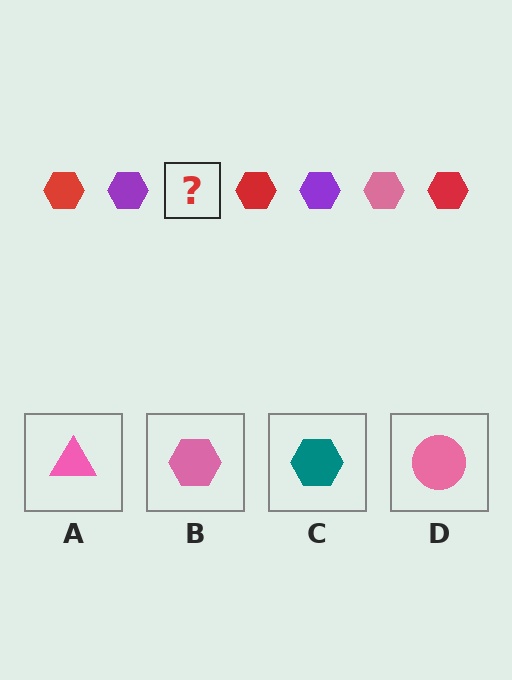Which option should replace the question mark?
Option B.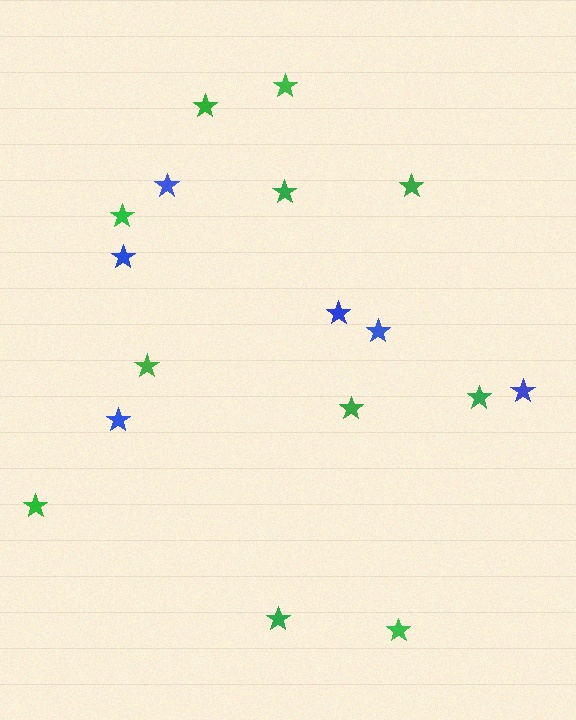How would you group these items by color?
There are 2 groups: one group of blue stars (6) and one group of green stars (11).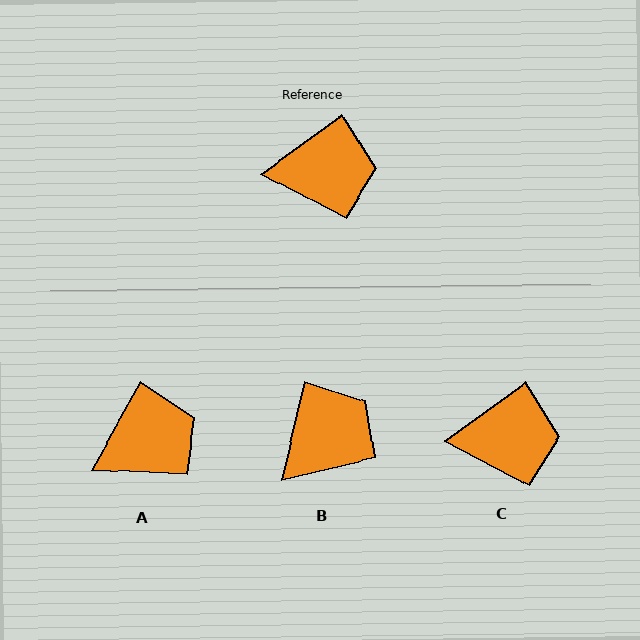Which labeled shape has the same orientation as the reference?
C.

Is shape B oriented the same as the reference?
No, it is off by about 41 degrees.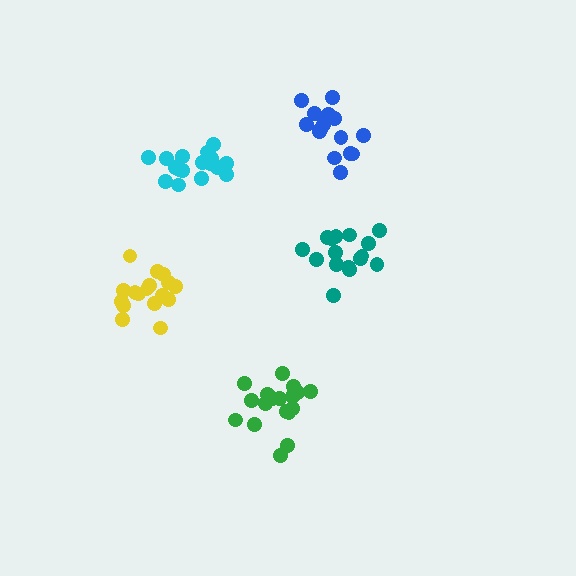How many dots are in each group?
Group 1: 18 dots, Group 2: 17 dots, Group 3: 18 dots, Group 4: 15 dots, Group 5: 16 dots (84 total).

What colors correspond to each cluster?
The clusters are colored: cyan, yellow, green, blue, teal.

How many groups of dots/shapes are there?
There are 5 groups.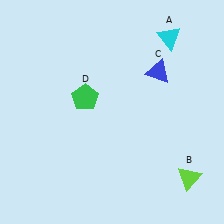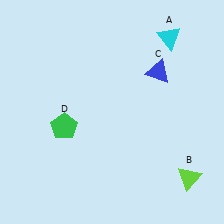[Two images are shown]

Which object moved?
The green pentagon (D) moved down.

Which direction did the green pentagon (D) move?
The green pentagon (D) moved down.